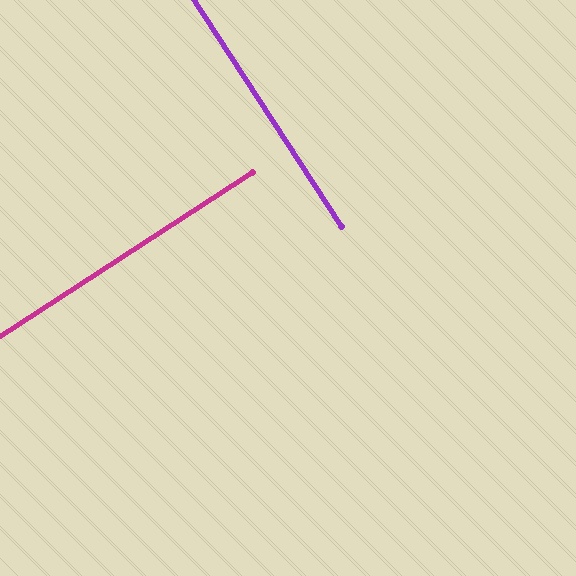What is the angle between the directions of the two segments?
Approximately 90 degrees.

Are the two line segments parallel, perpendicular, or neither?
Perpendicular — they meet at approximately 90°.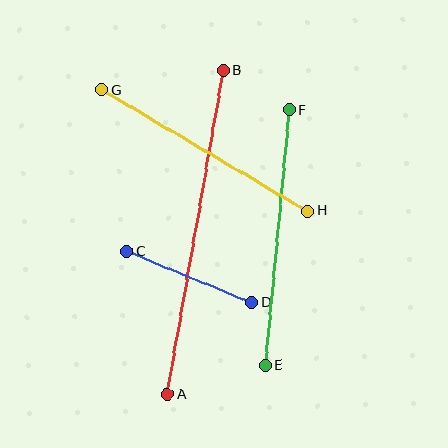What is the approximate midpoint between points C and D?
The midpoint is at approximately (189, 277) pixels.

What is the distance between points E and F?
The distance is approximately 256 pixels.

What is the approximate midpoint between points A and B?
The midpoint is at approximately (195, 232) pixels.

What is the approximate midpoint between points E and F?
The midpoint is at approximately (277, 238) pixels.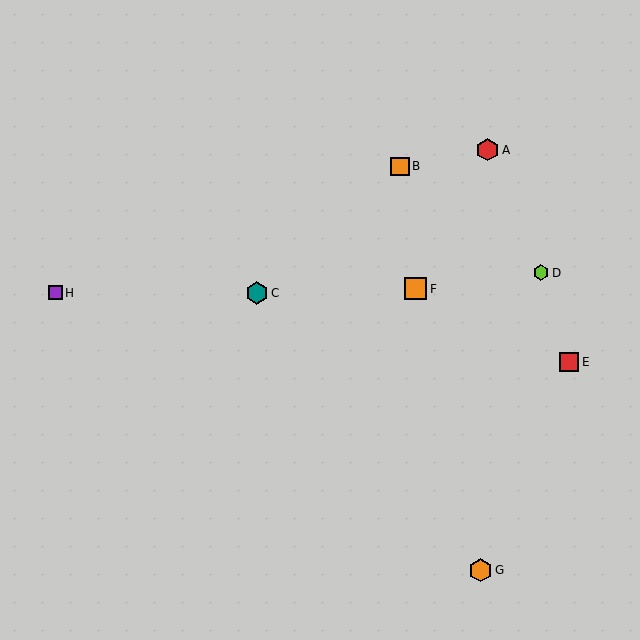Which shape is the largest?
The orange hexagon (labeled G) is the largest.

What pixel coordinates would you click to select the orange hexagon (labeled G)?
Click at (481, 570) to select the orange hexagon G.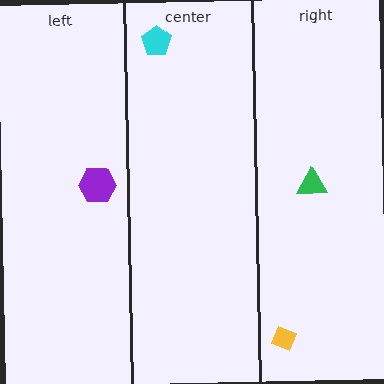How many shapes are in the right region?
2.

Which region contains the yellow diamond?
The right region.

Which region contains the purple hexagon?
The left region.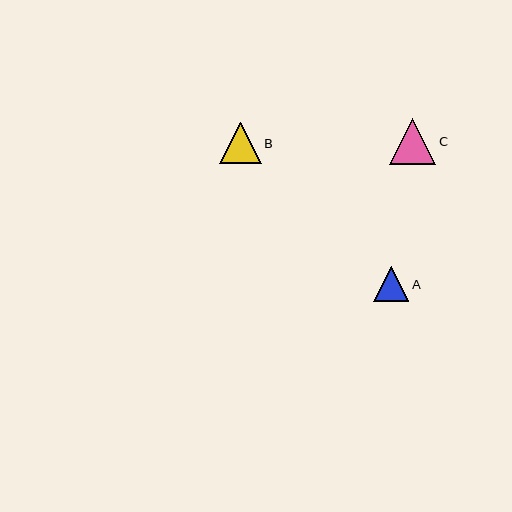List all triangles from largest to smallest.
From largest to smallest: C, B, A.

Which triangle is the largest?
Triangle C is the largest with a size of approximately 46 pixels.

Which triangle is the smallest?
Triangle A is the smallest with a size of approximately 35 pixels.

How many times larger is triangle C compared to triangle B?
Triangle C is approximately 1.1 times the size of triangle B.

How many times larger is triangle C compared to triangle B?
Triangle C is approximately 1.1 times the size of triangle B.